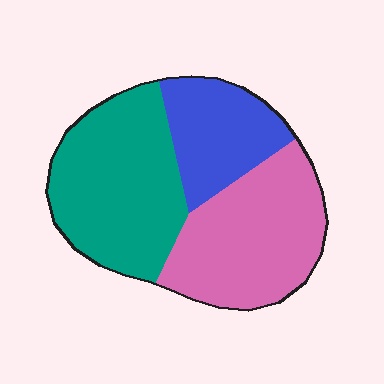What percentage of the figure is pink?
Pink covers roughly 35% of the figure.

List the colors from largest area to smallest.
From largest to smallest: teal, pink, blue.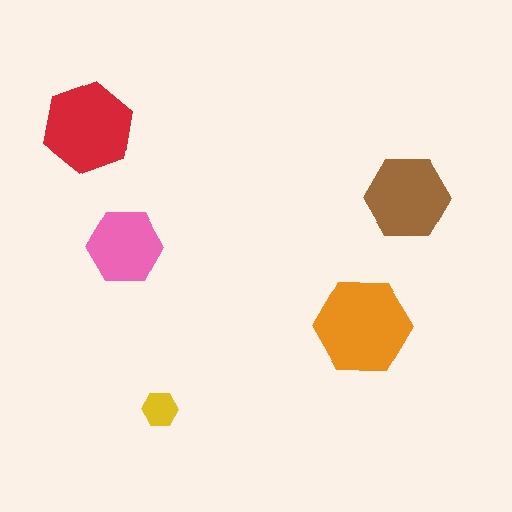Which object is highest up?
The red hexagon is topmost.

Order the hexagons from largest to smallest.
the orange one, the red one, the brown one, the pink one, the yellow one.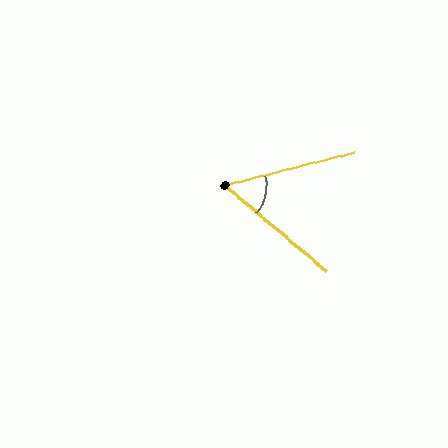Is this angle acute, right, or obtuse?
It is acute.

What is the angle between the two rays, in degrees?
Approximately 55 degrees.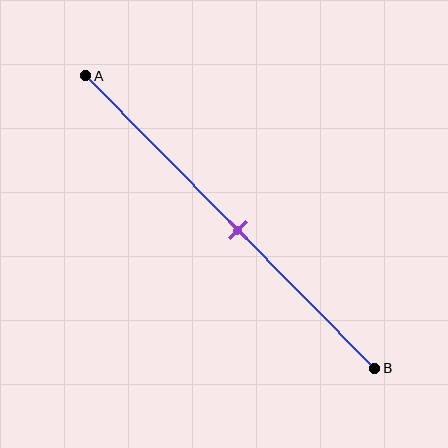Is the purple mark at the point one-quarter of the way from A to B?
No, the mark is at about 55% from A, not at the 25% one-quarter point.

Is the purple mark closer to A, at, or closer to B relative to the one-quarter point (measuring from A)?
The purple mark is closer to point B than the one-quarter point of segment AB.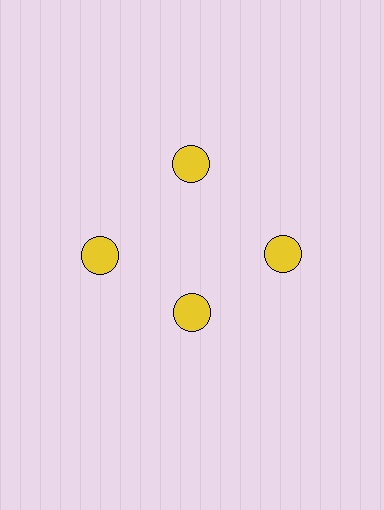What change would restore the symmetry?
The symmetry would be restored by moving it outward, back onto the ring so that all 4 circles sit at equal angles and equal distance from the center.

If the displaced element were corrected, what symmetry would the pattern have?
It would have 4-fold rotational symmetry — the pattern would map onto itself every 90 degrees.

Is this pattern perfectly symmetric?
No. The 4 yellow circles are arranged in a ring, but one element near the 6 o'clock position is pulled inward toward the center, breaking the 4-fold rotational symmetry.